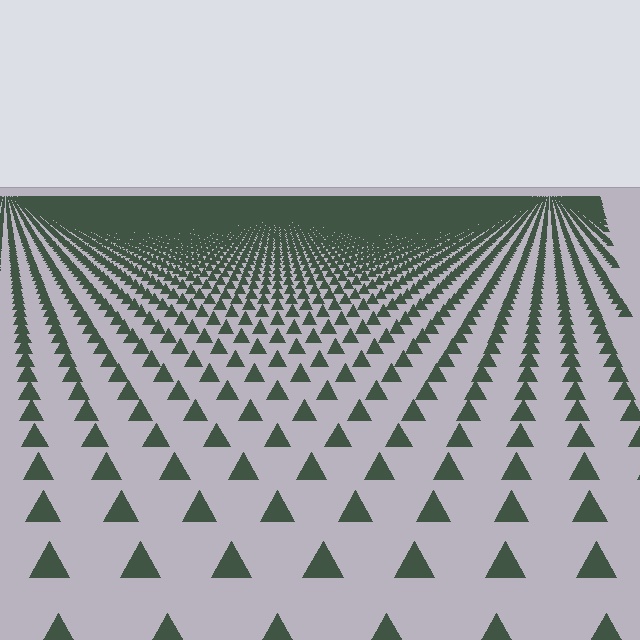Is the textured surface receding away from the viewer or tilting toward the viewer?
The surface is receding away from the viewer. Texture elements get smaller and denser toward the top.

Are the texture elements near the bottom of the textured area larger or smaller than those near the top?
Larger. Near the bottom, elements are closer to the viewer and appear at a bigger on-screen size.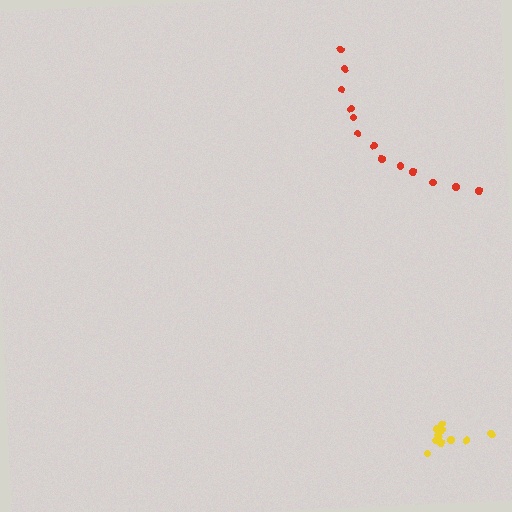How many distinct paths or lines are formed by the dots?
There are 2 distinct paths.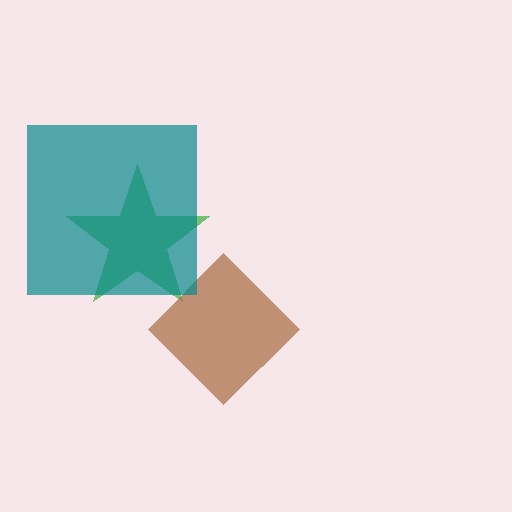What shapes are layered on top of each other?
The layered shapes are: a green star, a brown diamond, a teal square.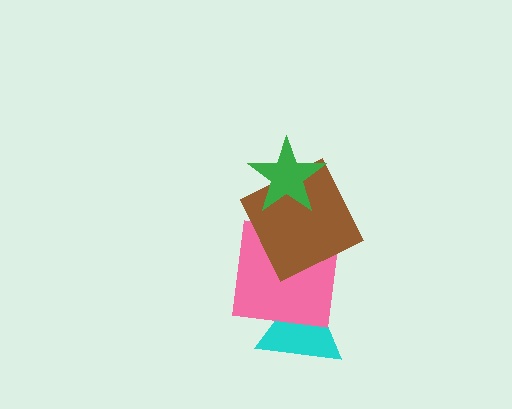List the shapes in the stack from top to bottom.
From top to bottom: the green star, the brown square, the pink square, the cyan triangle.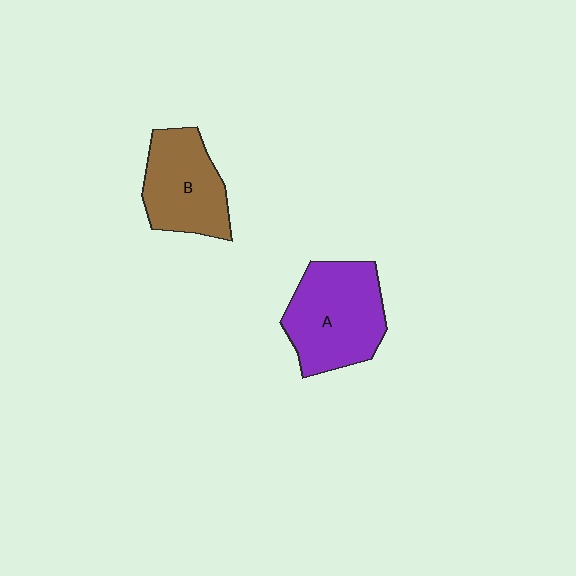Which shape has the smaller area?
Shape B (brown).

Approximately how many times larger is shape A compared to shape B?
Approximately 1.2 times.